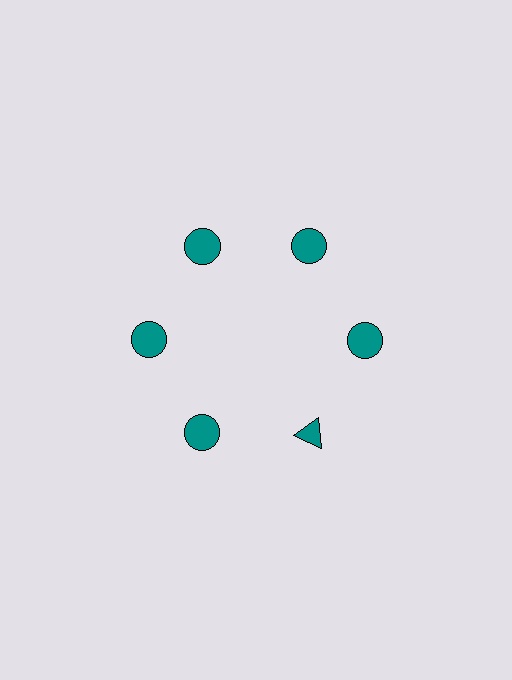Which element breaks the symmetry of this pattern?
The teal triangle at roughly the 5 o'clock position breaks the symmetry. All other shapes are teal circles.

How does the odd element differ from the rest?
It has a different shape: triangle instead of circle.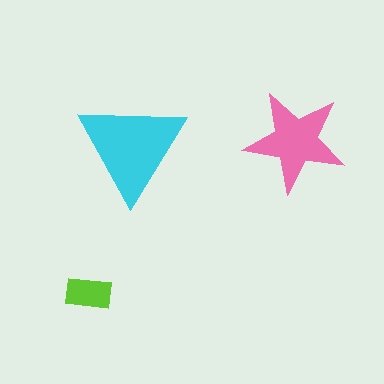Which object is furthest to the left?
The lime rectangle is leftmost.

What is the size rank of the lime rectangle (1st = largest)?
3rd.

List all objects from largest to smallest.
The cyan triangle, the pink star, the lime rectangle.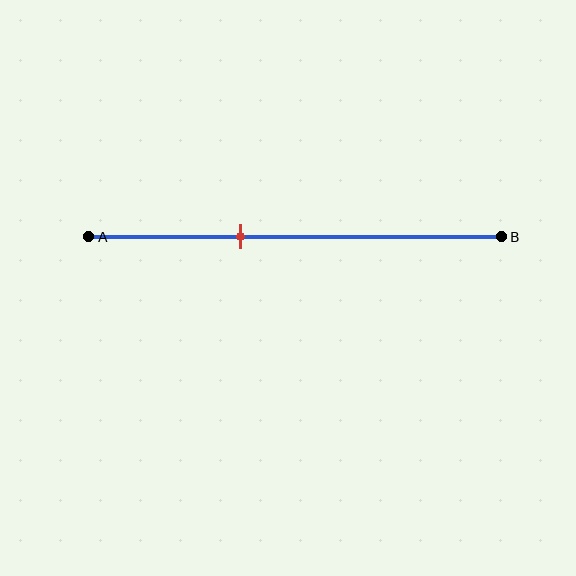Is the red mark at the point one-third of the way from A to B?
No, the mark is at about 35% from A, not at the 33% one-third point.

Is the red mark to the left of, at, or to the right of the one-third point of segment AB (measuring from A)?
The red mark is to the right of the one-third point of segment AB.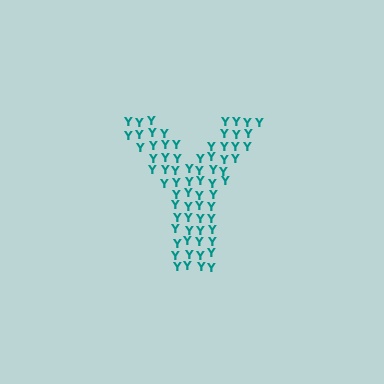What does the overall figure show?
The overall figure shows the letter Y.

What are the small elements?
The small elements are letter Y's.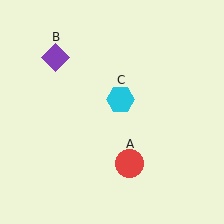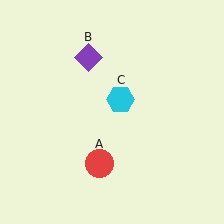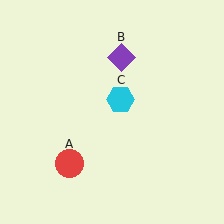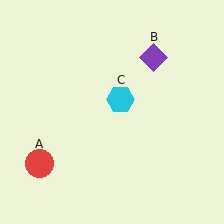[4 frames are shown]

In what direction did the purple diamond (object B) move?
The purple diamond (object B) moved right.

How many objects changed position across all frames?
2 objects changed position: red circle (object A), purple diamond (object B).